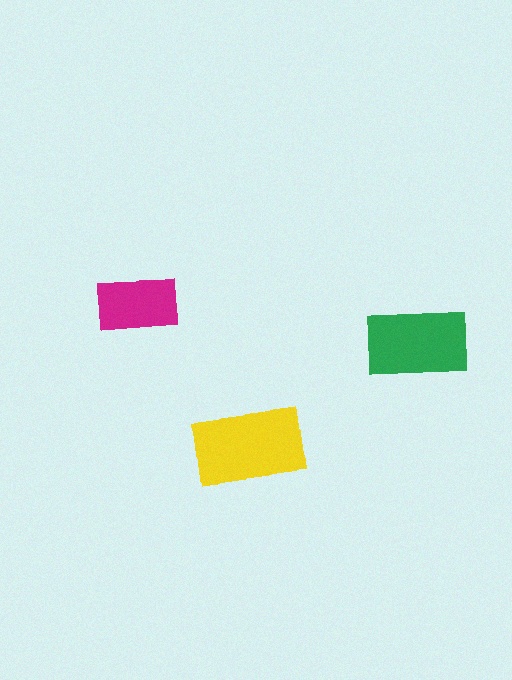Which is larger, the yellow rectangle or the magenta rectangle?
The yellow one.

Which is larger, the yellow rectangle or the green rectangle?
The yellow one.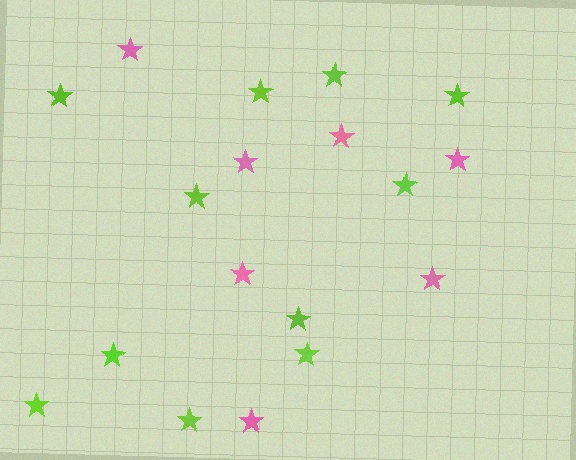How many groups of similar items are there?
There are 2 groups: one group of lime stars (11) and one group of pink stars (7).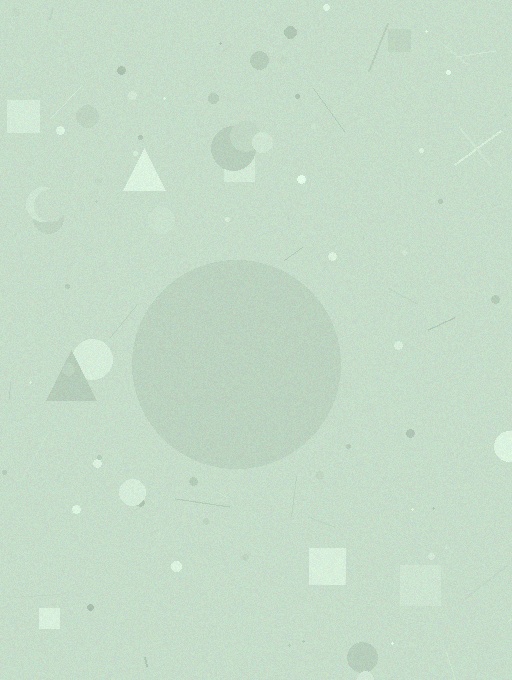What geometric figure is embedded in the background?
A circle is embedded in the background.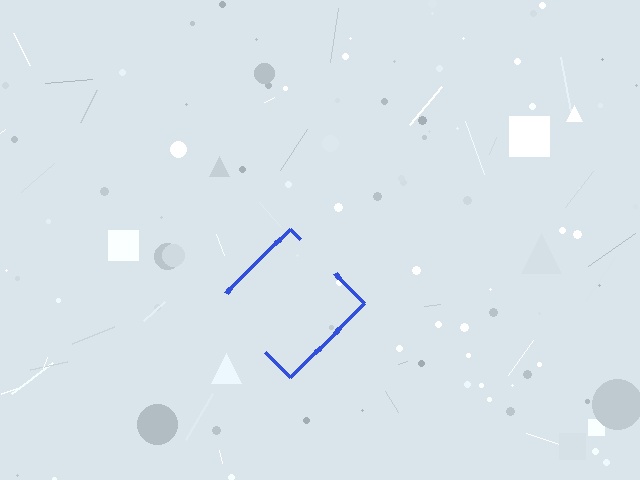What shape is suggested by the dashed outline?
The dashed outline suggests a diamond.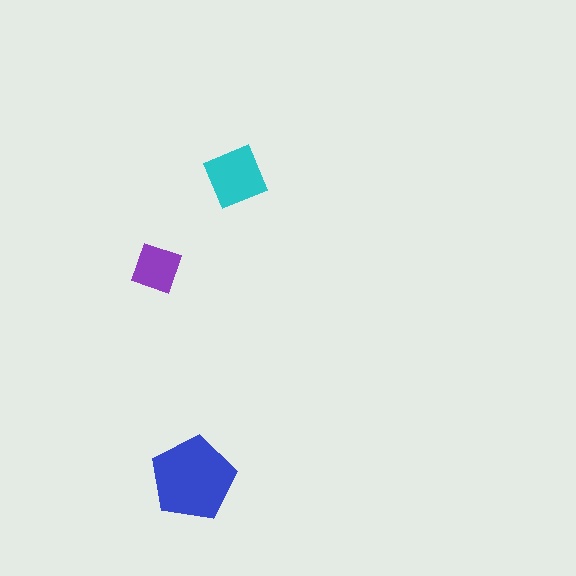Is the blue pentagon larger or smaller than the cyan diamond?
Larger.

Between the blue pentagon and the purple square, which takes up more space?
The blue pentagon.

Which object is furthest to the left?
The purple square is leftmost.